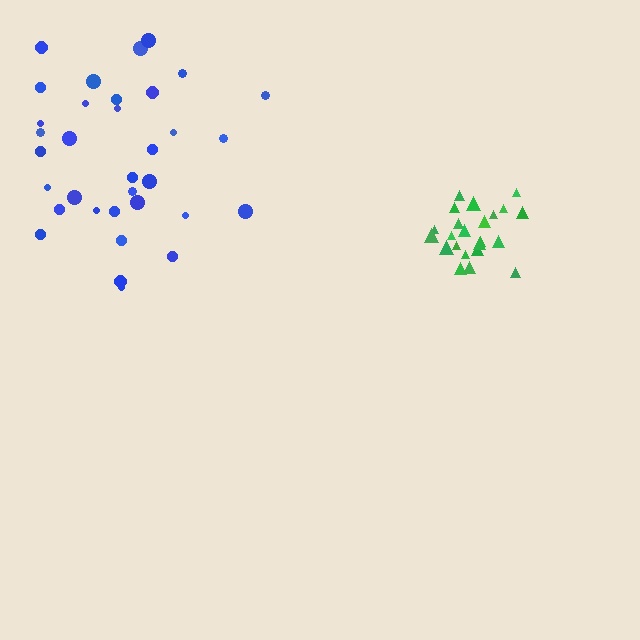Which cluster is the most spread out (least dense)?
Blue.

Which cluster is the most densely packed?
Green.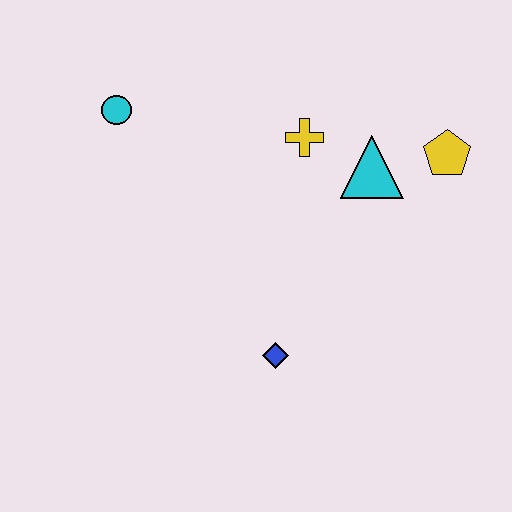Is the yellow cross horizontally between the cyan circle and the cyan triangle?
Yes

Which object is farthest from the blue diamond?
The cyan circle is farthest from the blue diamond.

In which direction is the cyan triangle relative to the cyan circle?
The cyan triangle is to the right of the cyan circle.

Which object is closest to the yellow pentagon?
The cyan triangle is closest to the yellow pentagon.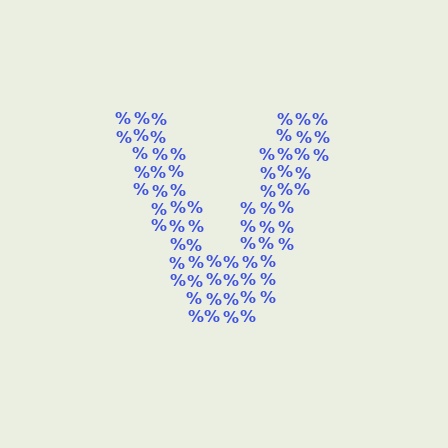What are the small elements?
The small elements are percent signs.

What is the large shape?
The large shape is the letter V.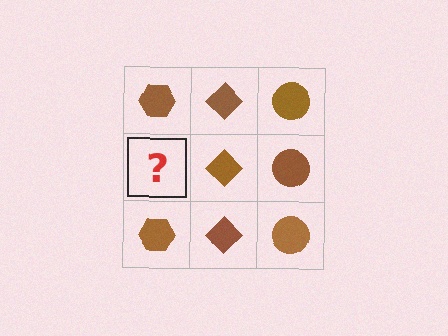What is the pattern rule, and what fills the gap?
The rule is that each column has a consistent shape. The gap should be filled with a brown hexagon.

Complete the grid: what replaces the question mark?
The question mark should be replaced with a brown hexagon.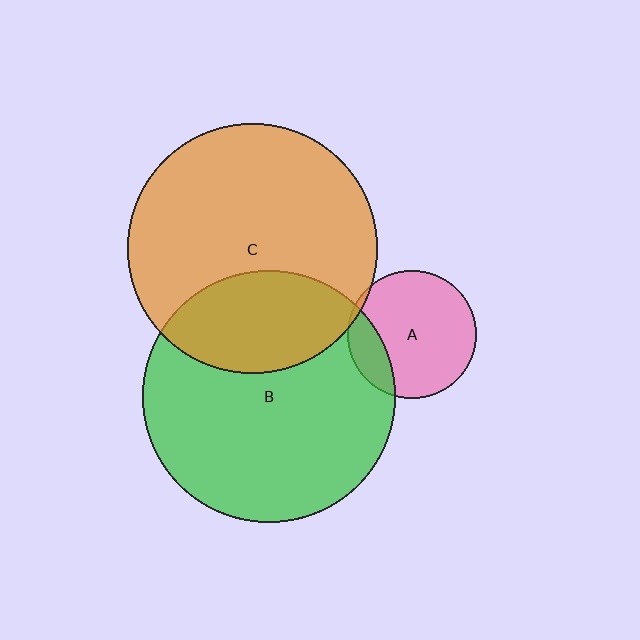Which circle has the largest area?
Circle B (green).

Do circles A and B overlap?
Yes.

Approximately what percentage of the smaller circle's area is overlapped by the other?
Approximately 20%.